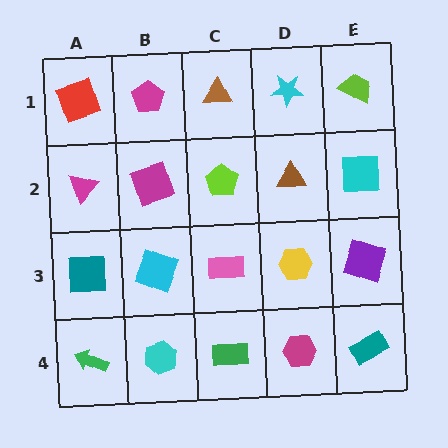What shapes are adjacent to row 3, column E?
A cyan square (row 2, column E), a teal rectangle (row 4, column E), a yellow hexagon (row 3, column D).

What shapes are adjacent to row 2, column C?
A brown triangle (row 1, column C), a pink rectangle (row 3, column C), a magenta square (row 2, column B), a brown triangle (row 2, column D).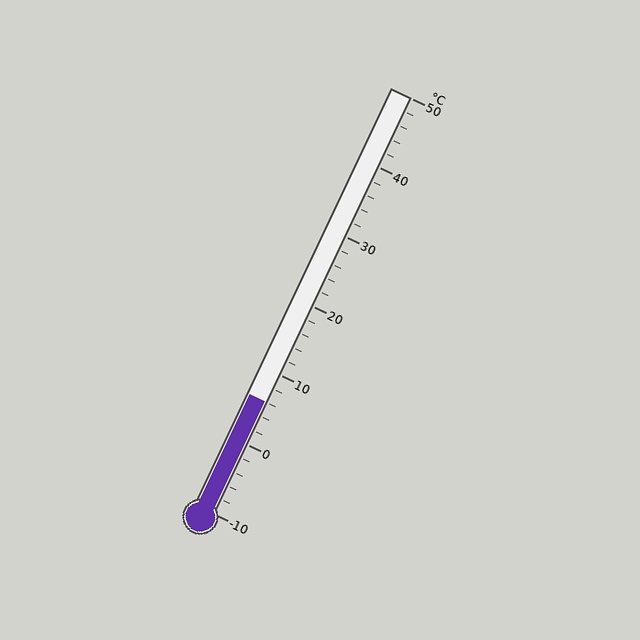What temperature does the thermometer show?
The thermometer shows approximately 6°C.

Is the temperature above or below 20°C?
The temperature is below 20°C.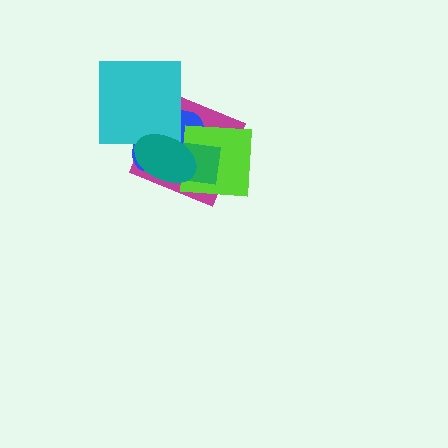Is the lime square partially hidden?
Yes, it is partially covered by another shape.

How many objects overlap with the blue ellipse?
5 objects overlap with the blue ellipse.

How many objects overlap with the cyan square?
3 objects overlap with the cyan square.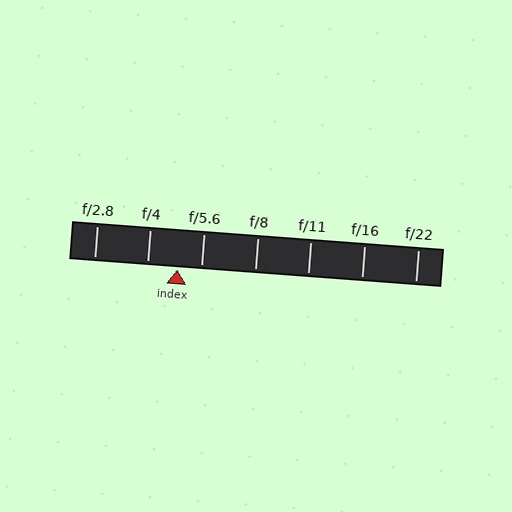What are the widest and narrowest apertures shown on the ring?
The widest aperture shown is f/2.8 and the narrowest is f/22.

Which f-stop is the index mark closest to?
The index mark is closest to f/5.6.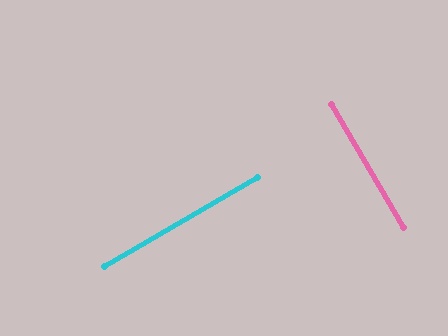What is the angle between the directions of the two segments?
Approximately 90 degrees.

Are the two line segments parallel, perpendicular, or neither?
Perpendicular — they meet at approximately 90°.